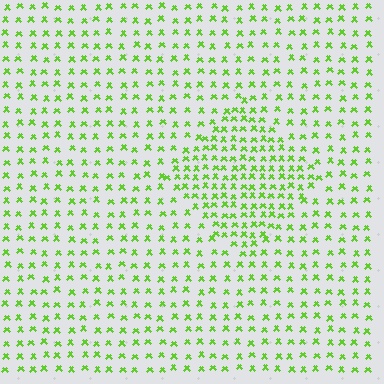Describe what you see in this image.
The image contains small lime elements arranged at two different densities. A diamond-shaped region is visible where the elements are more densely packed than the surrounding area.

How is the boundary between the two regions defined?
The boundary is defined by a change in element density (approximately 1.8x ratio). All elements are the same color, size, and shape.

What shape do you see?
I see a diamond.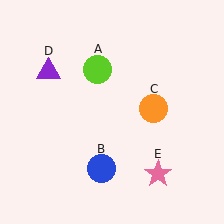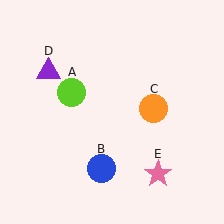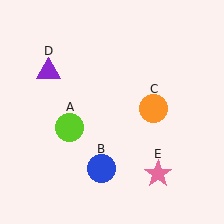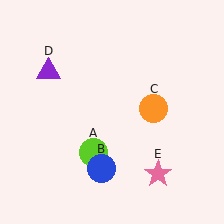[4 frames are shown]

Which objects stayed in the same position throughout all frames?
Blue circle (object B) and orange circle (object C) and purple triangle (object D) and pink star (object E) remained stationary.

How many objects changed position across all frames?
1 object changed position: lime circle (object A).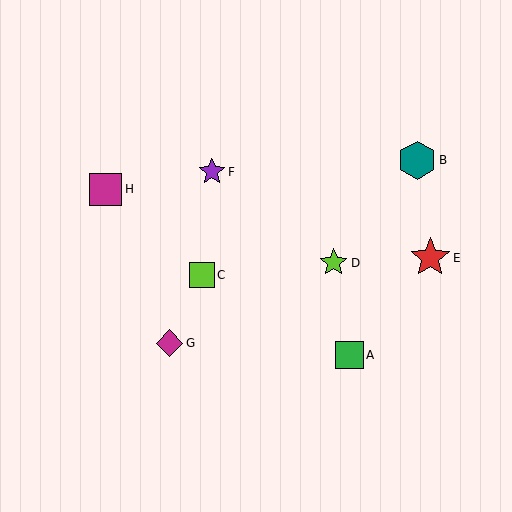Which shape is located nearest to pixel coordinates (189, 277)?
The lime square (labeled C) at (202, 275) is nearest to that location.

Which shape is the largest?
The red star (labeled E) is the largest.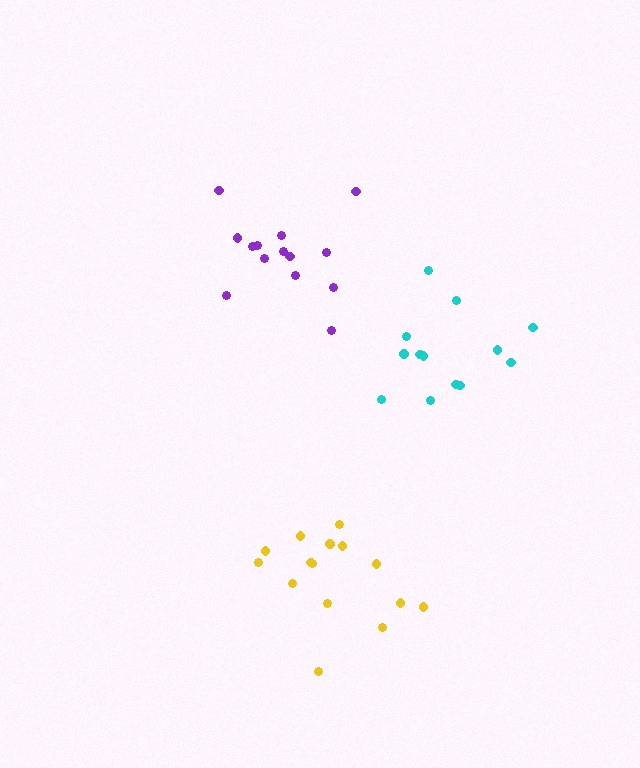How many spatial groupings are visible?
There are 3 spatial groupings.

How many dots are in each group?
Group 1: 13 dots, Group 2: 14 dots, Group 3: 15 dots (42 total).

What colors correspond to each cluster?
The clusters are colored: cyan, purple, yellow.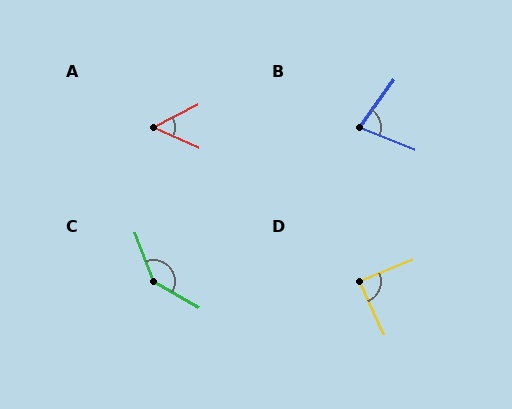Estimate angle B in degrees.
Approximately 75 degrees.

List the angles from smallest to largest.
A (51°), B (75°), D (88°), C (140°).